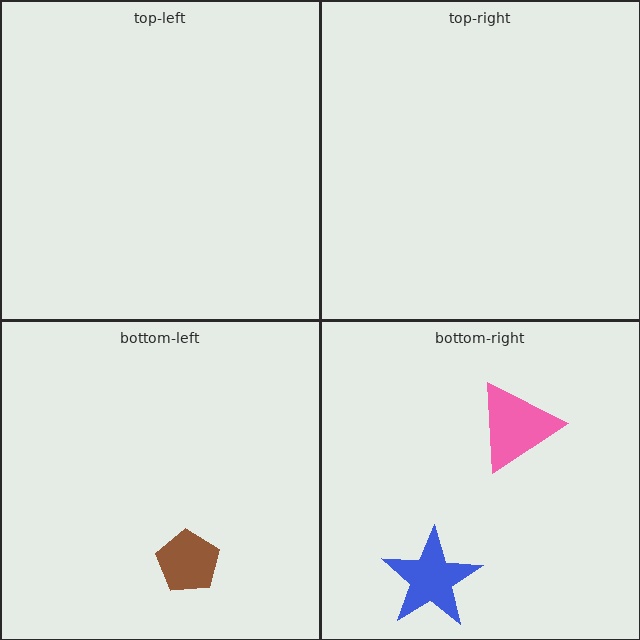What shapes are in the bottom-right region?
The blue star, the pink triangle.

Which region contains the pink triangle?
The bottom-right region.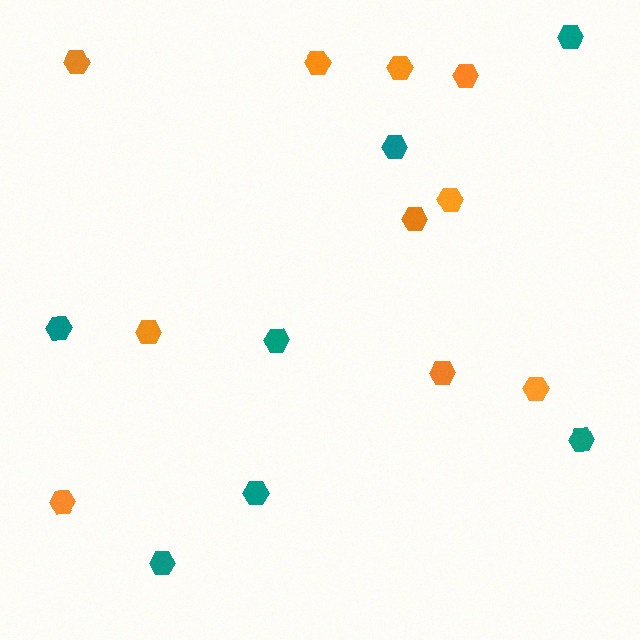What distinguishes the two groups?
There are 2 groups: one group of teal hexagons (7) and one group of orange hexagons (10).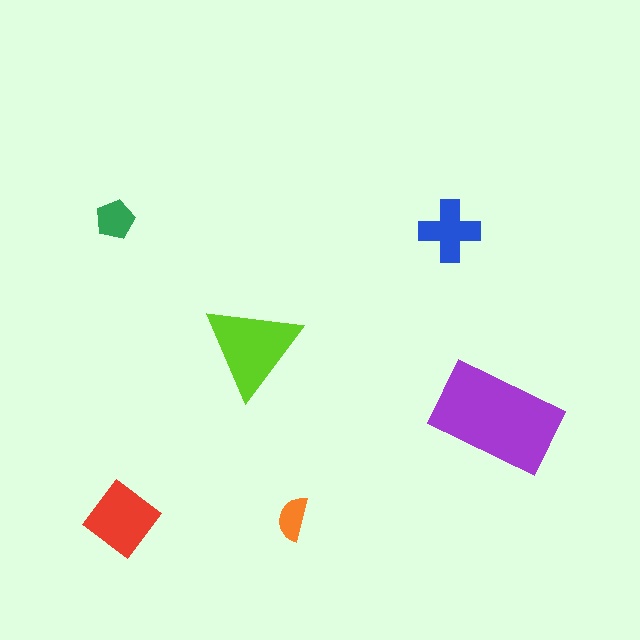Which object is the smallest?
The orange semicircle.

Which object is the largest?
The purple rectangle.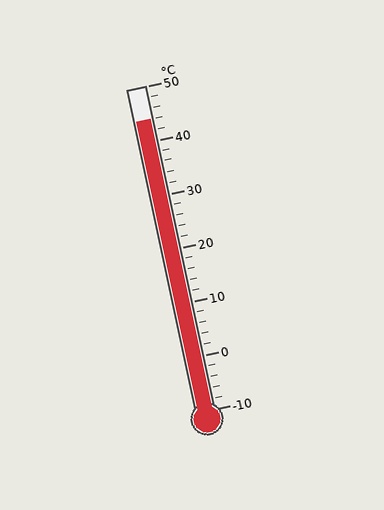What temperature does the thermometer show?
The thermometer shows approximately 44°C.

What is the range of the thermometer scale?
The thermometer scale ranges from -10°C to 50°C.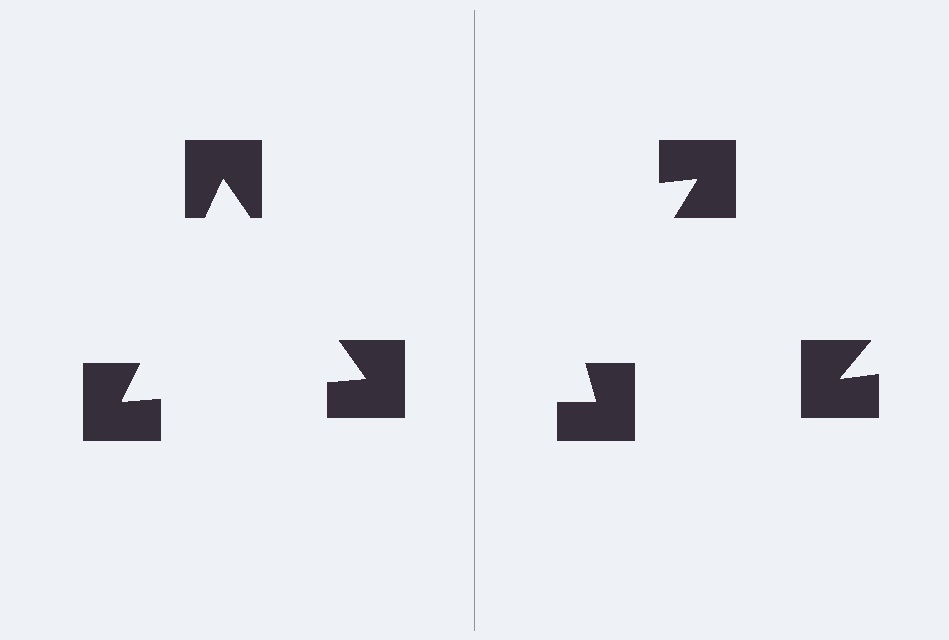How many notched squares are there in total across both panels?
6 — 3 on each side.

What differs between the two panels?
The notched squares are positioned identically on both sides; only the wedge orientations differ. On the left they align to a triangle; on the right they are misaligned.